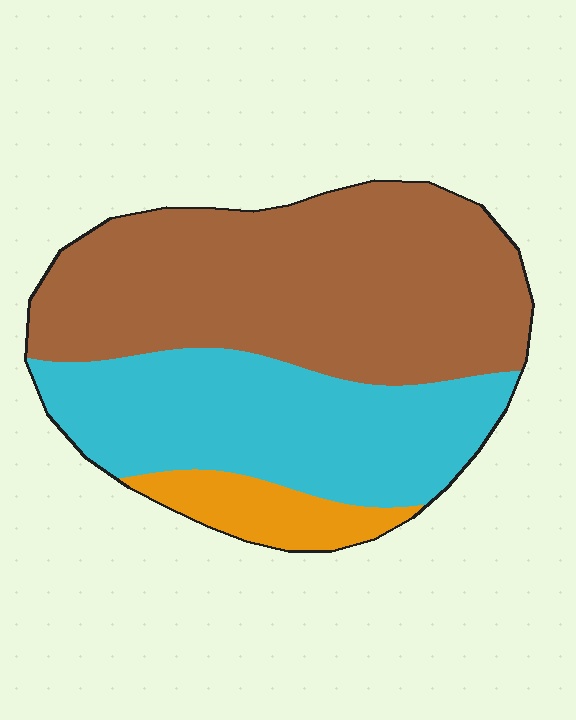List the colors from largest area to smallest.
From largest to smallest: brown, cyan, orange.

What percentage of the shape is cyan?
Cyan takes up about three eighths (3/8) of the shape.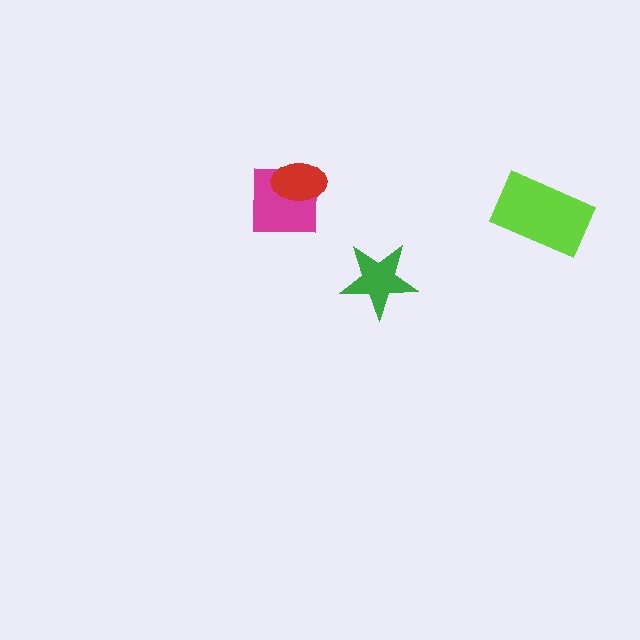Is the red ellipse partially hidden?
No, no other shape covers it.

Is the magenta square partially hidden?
Yes, it is partially covered by another shape.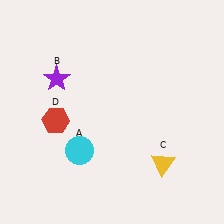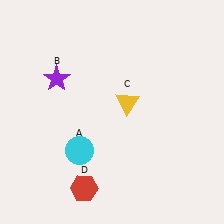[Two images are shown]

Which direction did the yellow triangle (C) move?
The yellow triangle (C) moved up.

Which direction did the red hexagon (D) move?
The red hexagon (D) moved down.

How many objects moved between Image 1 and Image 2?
2 objects moved between the two images.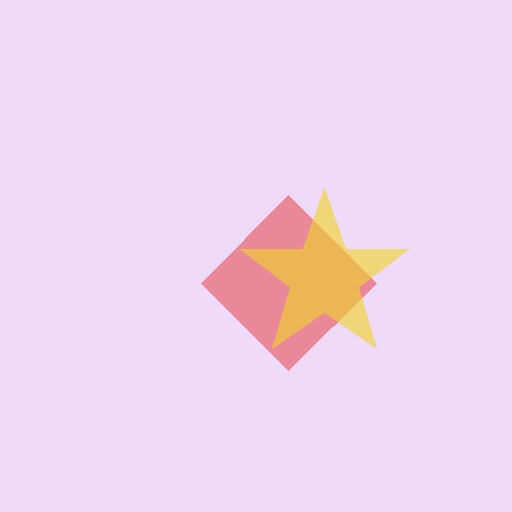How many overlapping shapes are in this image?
There are 2 overlapping shapes in the image.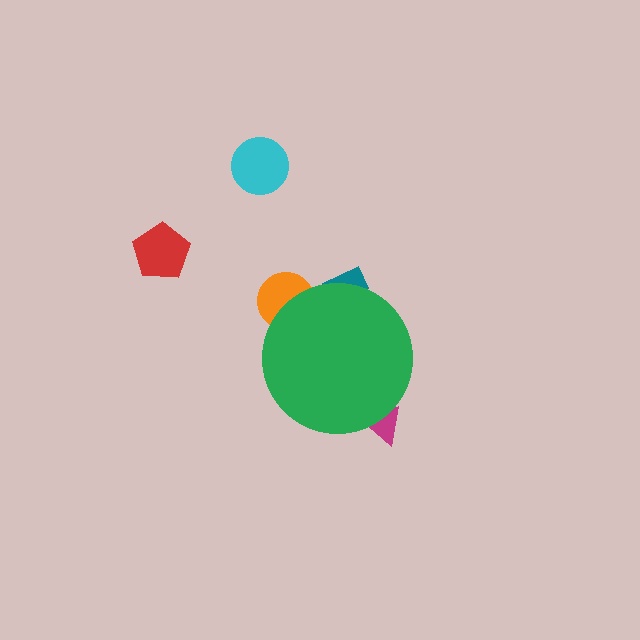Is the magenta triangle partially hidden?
Yes, the magenta triangle is partially hidden behind the green circle.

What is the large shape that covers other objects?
A green circle.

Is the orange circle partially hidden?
Yes, the orange circle is partially hidden behind the green circle.